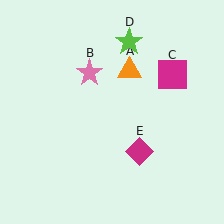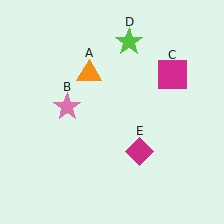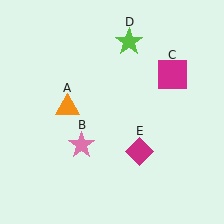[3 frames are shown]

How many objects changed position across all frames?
2 objects changed position: orange triangle (object A), pink star (object B).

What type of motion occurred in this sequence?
The orange triangle (object A), pink star (object B) rotated counterclockwise around the center of the scene.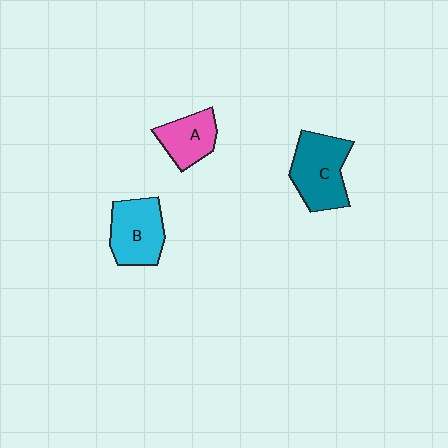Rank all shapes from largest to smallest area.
From largest to smallest: C (teal), B (cyan), A (pink).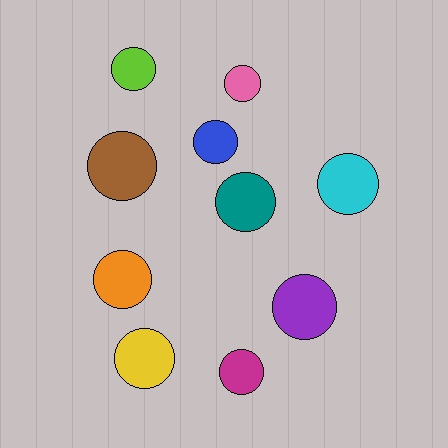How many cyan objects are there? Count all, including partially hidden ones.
There is 1 cyan object.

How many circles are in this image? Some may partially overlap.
There are 10 circles.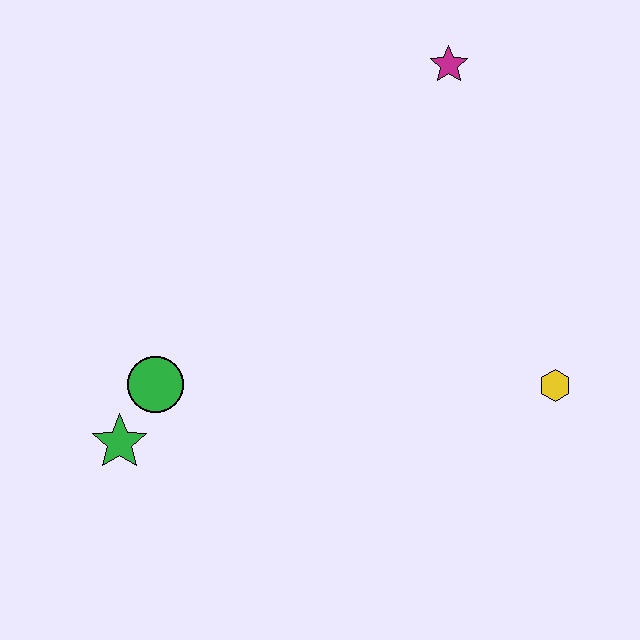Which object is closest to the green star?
The green circle is closest to the green star.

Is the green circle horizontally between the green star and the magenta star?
Yes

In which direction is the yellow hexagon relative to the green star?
The yellow hexagon is to the right of the green star.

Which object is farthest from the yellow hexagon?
The green star is farthest from the yellow hexagon.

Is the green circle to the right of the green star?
Yes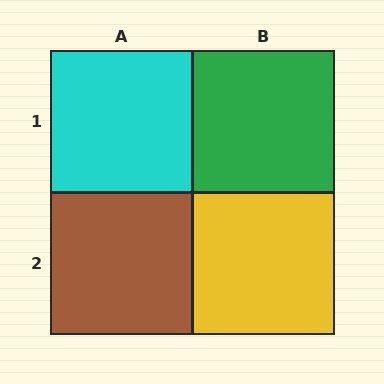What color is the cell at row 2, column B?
Yellow.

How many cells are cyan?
1 cell is cyan.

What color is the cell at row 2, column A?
Brown.